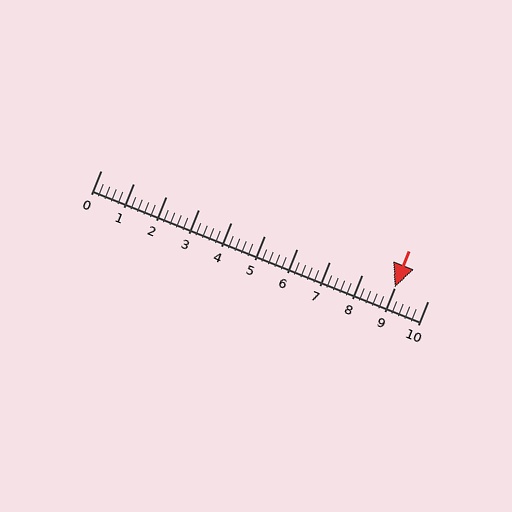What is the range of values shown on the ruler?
The ruler shows values from 0 to 10.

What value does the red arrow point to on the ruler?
The red arrow points to approximately 9.0.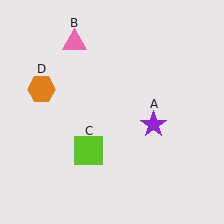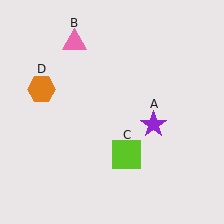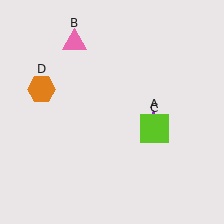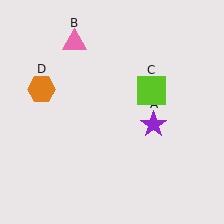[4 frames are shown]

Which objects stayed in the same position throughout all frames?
Purple star (object A) and pink triangle (object B) and orange hexagon (object D) remained stationary.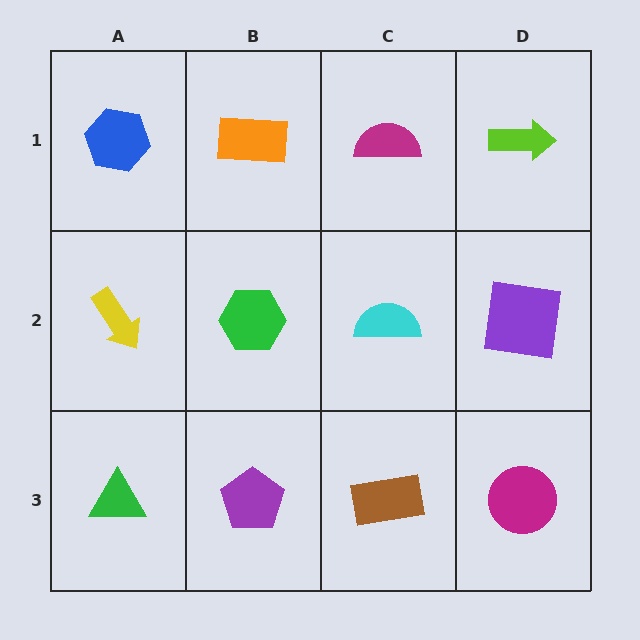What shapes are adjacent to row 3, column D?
A purple square (row 2, column D), a brown rectangle (row 3, column C).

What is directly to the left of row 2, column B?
A yellow arrow.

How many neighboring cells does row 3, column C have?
3.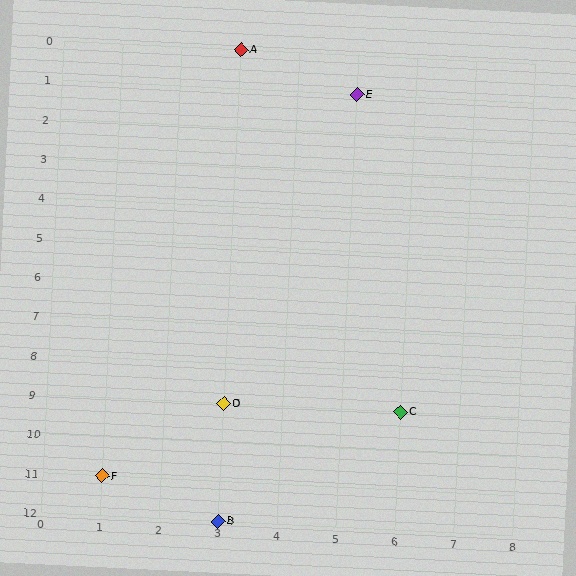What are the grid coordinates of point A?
Point A is at grid coordinates (3, 0).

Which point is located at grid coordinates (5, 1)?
Point E is at (5, 1).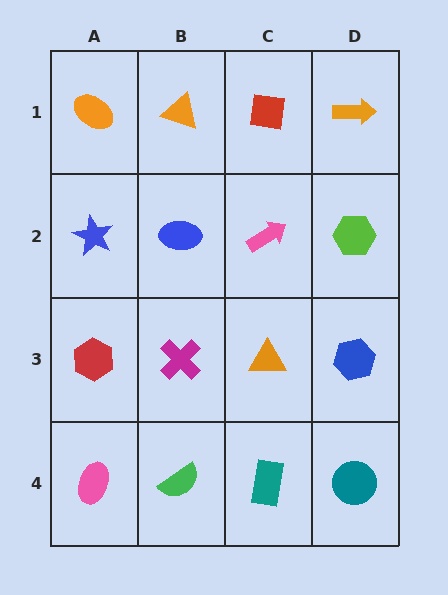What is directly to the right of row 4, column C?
A teal circle.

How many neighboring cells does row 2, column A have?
3.